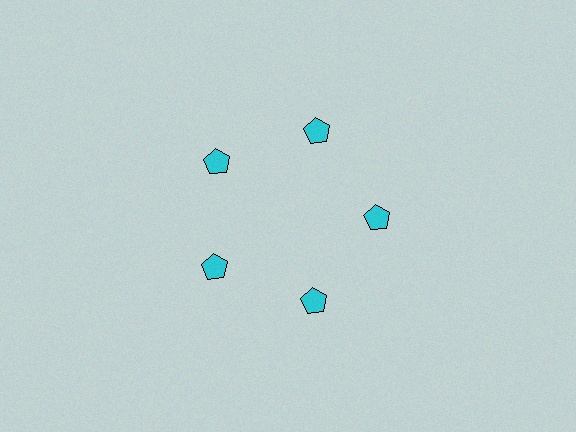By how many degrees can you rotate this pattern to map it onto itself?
The pattern maps onto itself every 72 degrees of rotation.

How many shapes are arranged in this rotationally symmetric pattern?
There are 5 shapes, arranged in 5 groups of 1.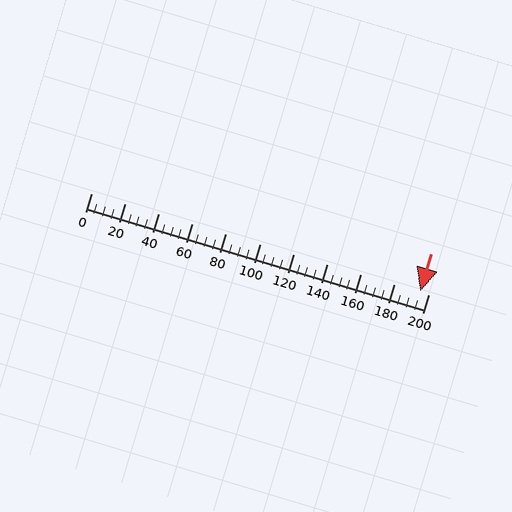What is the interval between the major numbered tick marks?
The major tick marks are spaced 20 units apart.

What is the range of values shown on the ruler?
The ruler shows values from 0 to 200.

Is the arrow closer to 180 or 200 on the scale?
The arrow is closer to 200.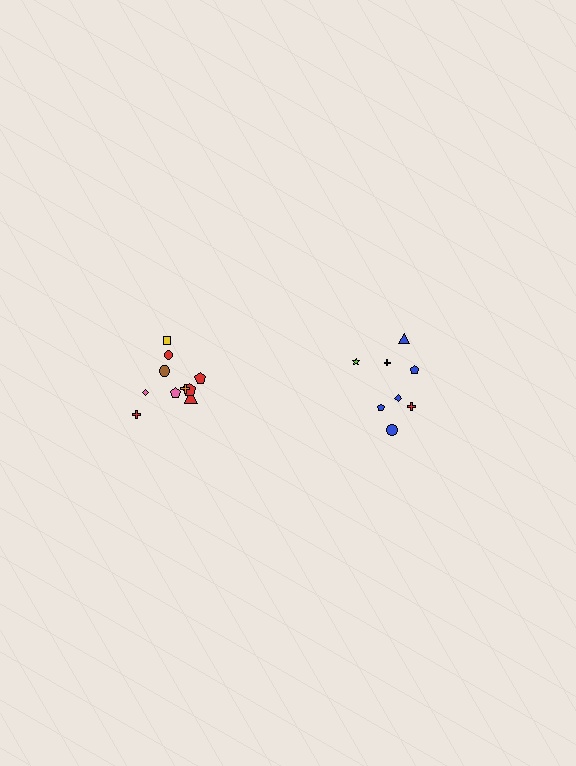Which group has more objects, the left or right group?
The left group.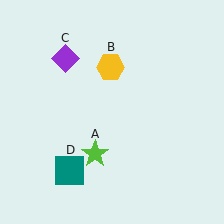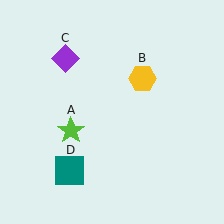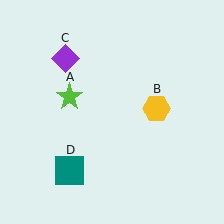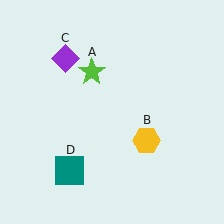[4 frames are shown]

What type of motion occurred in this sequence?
The lime star (object A), yellow hexagon (object B) rotated clockwise around the center of the scene.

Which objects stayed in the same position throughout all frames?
Purple diamond (object C) and teal square (object D) remained stationary.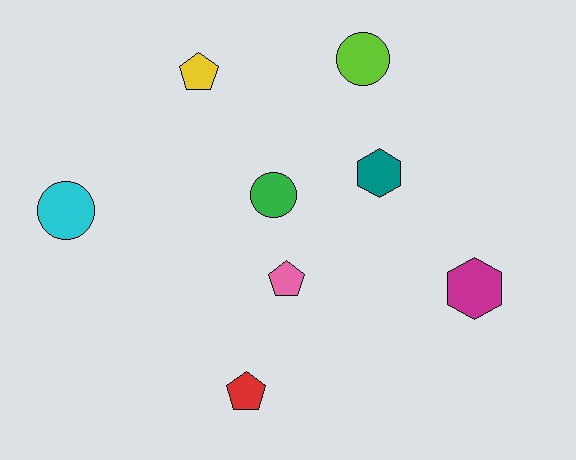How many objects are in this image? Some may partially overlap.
There are 8 objects.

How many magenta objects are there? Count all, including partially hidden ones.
There is 1 magenta object.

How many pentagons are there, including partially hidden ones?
There are 3 pentagons.